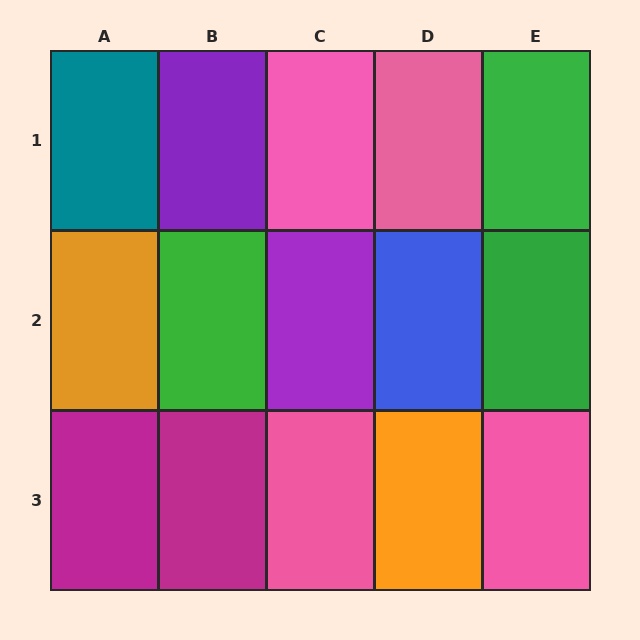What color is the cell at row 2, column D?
Blue.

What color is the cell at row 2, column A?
Orange.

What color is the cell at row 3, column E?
Pink.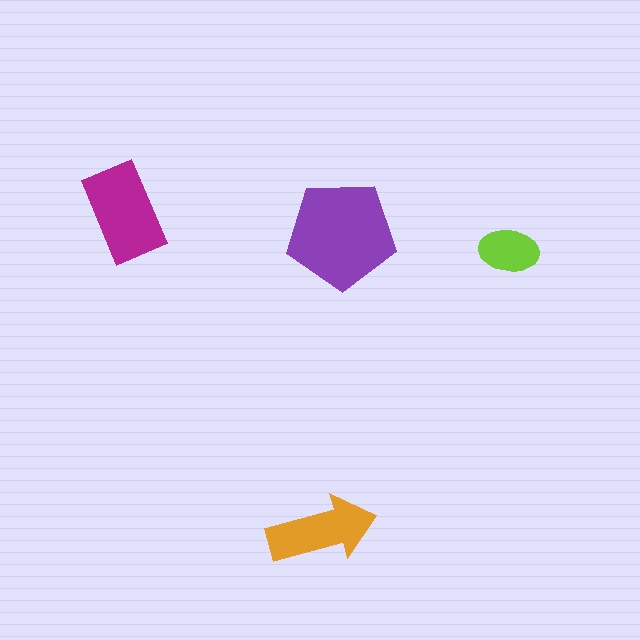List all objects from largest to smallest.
The purple pentagon, the magenta rectangle, the orange arrow, the lime ellipse.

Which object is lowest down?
The orange arrow is bottommost.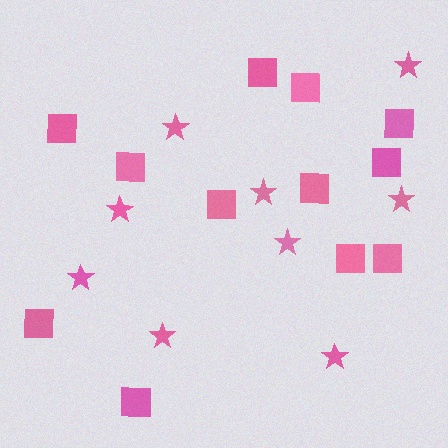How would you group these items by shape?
There are 2 groups: one group of squares (12) and one group of stars (9).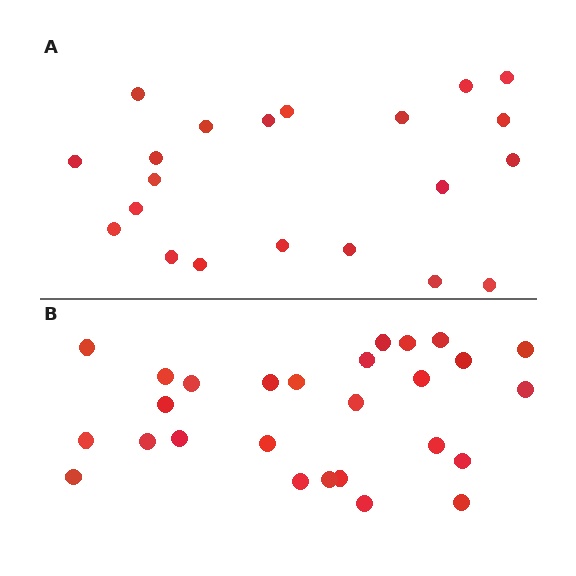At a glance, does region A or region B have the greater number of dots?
Region B (the bottom region) has more dots.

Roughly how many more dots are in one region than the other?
Region B has about 6 more dots than region A.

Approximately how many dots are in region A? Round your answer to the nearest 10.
About 20 dots. (The exact count is 21, which rounds to 20.)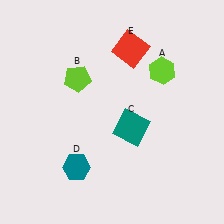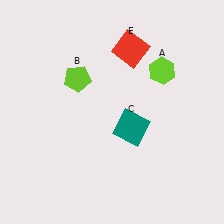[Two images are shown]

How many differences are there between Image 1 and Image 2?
There is 1 difference between the two images.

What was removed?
The teal hexagon (D) was removed in Image 2.